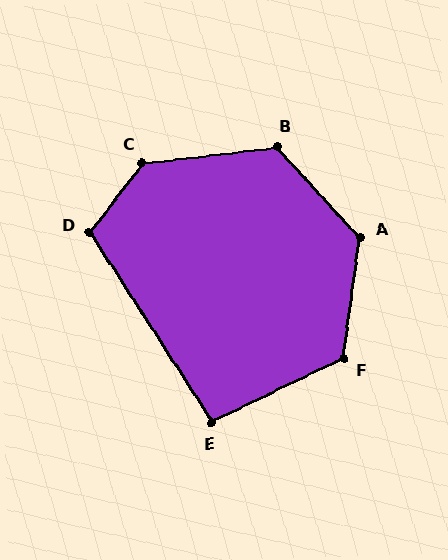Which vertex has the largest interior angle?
C, at approximately 134 degrees.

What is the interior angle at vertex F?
Approximately 124 degrees (obtuse).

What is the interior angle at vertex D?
Approximately 110 degrees (obtuse).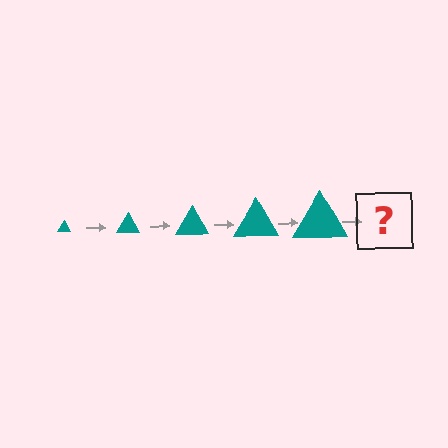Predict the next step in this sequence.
The next step is a teal triangle, larger than the previous one.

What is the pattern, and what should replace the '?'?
The pattern is that the triangle gets progressively larger each step. The '?' should be a teal triangle, larger than the previous one.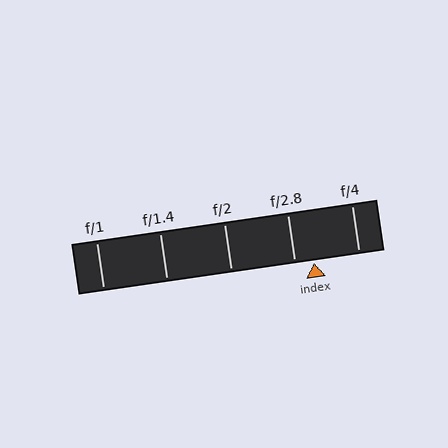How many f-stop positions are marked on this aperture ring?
There are 5 f-stop positions marked.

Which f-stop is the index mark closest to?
The index mark is closest to f/2.8.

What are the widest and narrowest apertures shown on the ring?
The widest aperture shown is f/1 and the narrowest is f/4.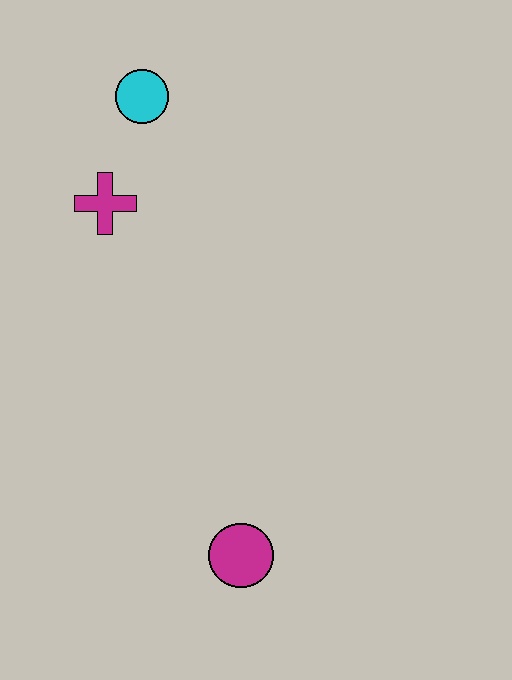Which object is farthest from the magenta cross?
The magenta circle is farthest from the magenta cross.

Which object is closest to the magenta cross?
The cyan circle is closest to the magenta cross.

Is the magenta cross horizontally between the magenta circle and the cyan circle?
No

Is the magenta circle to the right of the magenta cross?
Yes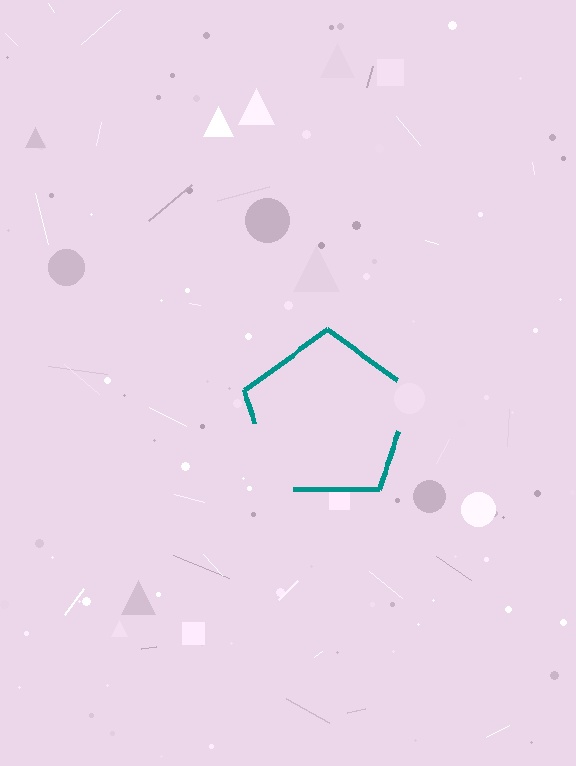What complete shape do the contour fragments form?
The contour fragments form a pentagon.